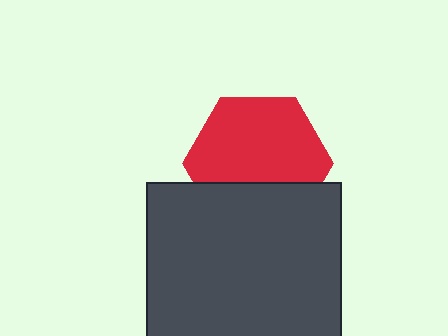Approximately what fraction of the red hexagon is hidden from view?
Roughly 33% of the red hexagon is hidden behind the dark gray square.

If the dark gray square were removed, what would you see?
You would see the complete red hexagon.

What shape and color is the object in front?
The object in front is a dark gray square.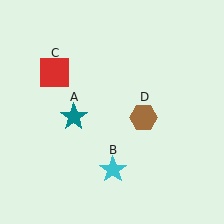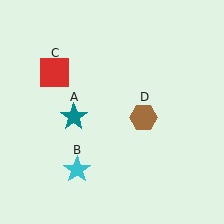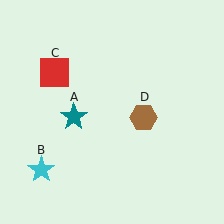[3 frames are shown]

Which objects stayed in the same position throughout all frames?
Teal star (object A) and red square (object C) and brown hexagon (object D) remained stationary.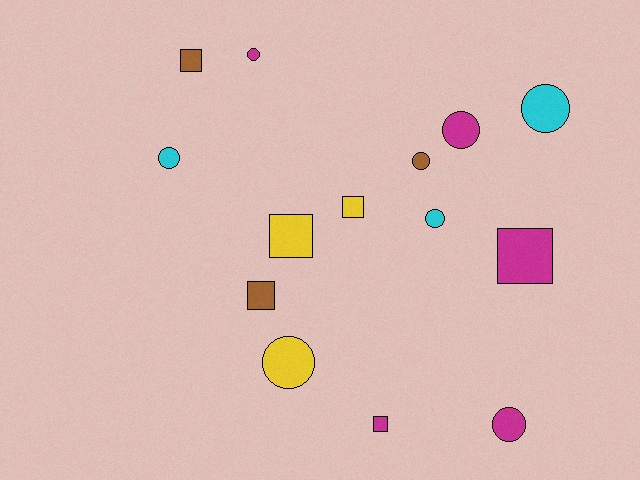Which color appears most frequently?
Magenta, with 5 objects.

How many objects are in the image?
There are 14 objects.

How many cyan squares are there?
There are no cyan squares.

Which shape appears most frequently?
Circle, with 8 objects.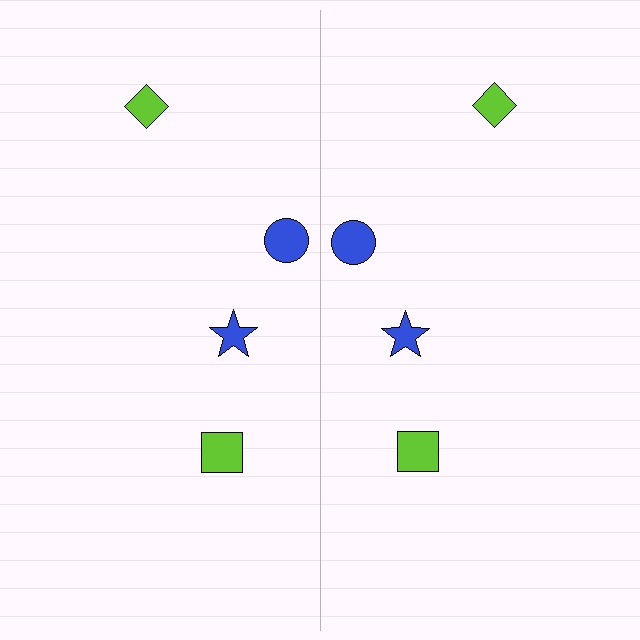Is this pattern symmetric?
Yes, this pattern has bilateral (reflection) symmetry.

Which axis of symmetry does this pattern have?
The pattern has a vertical axis of symmetry running through the center of the image.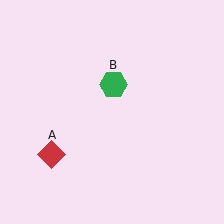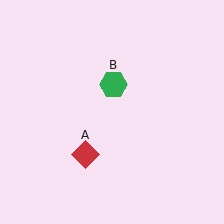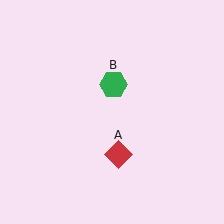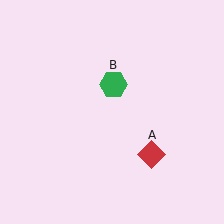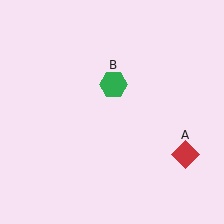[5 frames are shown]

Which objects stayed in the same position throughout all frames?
Green hexagon (object B) remained stationary.